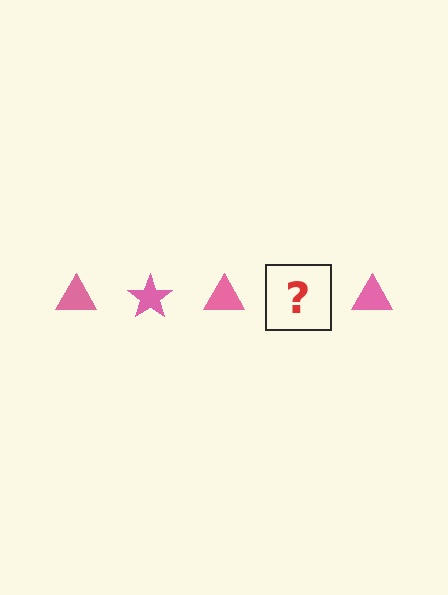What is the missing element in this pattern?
The missing element is a pink star.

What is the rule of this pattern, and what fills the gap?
The rule is that the pattern cycles through triangle, star shapes in pink. The gap should be filled with a pink star.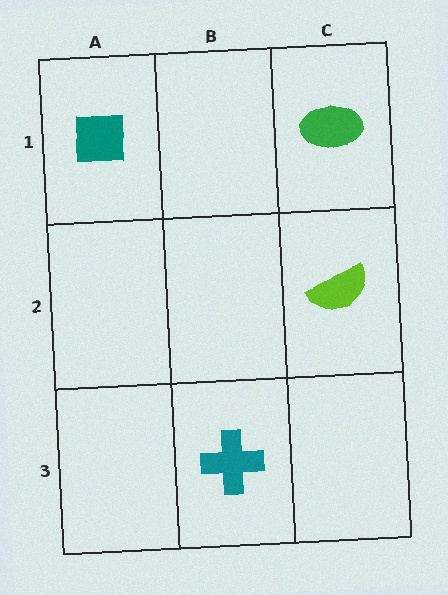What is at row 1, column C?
A green ellipse.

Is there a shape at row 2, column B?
No, that cell is empty.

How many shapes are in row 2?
1 shape.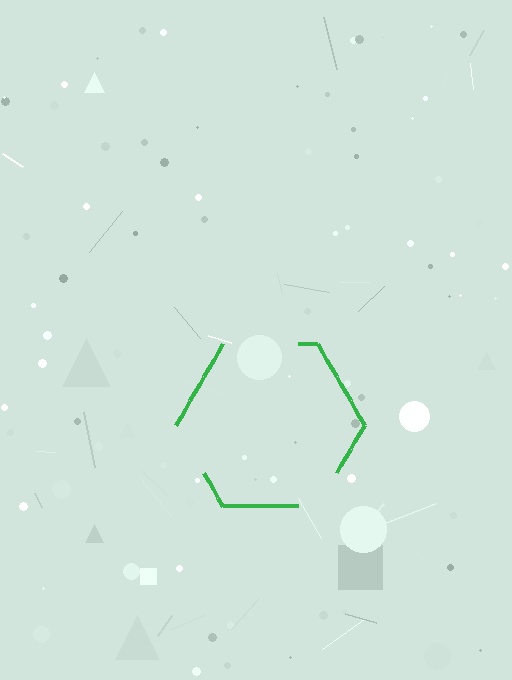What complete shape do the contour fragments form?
The contour fragments form a hexagon.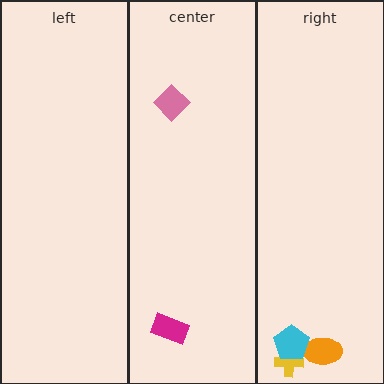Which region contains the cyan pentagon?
The right region.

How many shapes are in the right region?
3.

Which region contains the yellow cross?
The right region.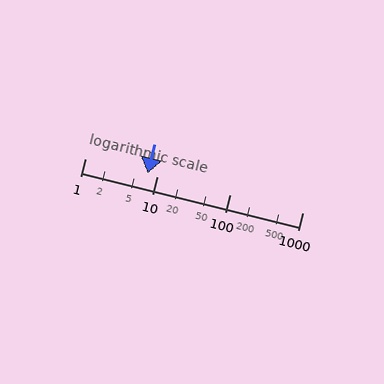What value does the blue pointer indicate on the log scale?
The pointer indicates approximately 7.4.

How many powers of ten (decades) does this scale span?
The scale spans 3 decades, from 1 to 1000.